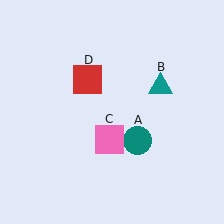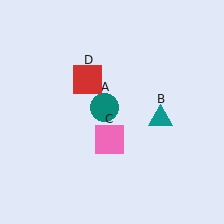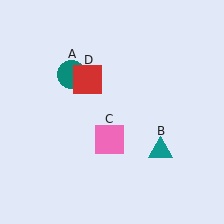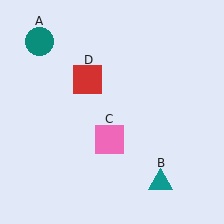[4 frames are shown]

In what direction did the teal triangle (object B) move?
The teal triangle (object B) moved down.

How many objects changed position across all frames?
2 objects changed position: teal circle (object A), teal triangle (object B).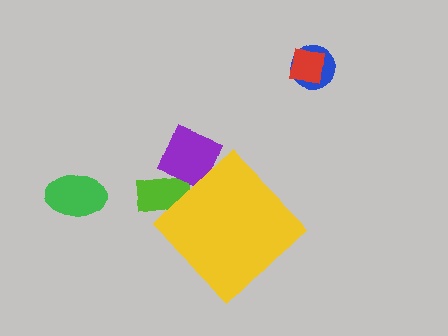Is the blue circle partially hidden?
No, the blue circle is fully visible.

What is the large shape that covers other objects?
A yellow diamond.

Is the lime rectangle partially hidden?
Yes, the lime rectangle is partially hidden behind the yellow diamond.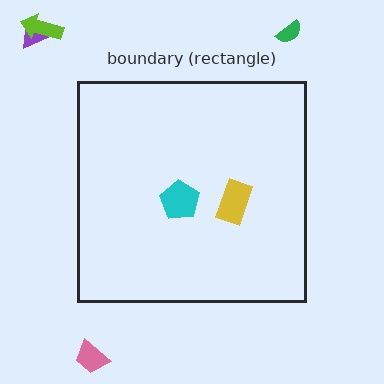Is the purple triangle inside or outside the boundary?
Outside.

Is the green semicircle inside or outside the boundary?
Outside.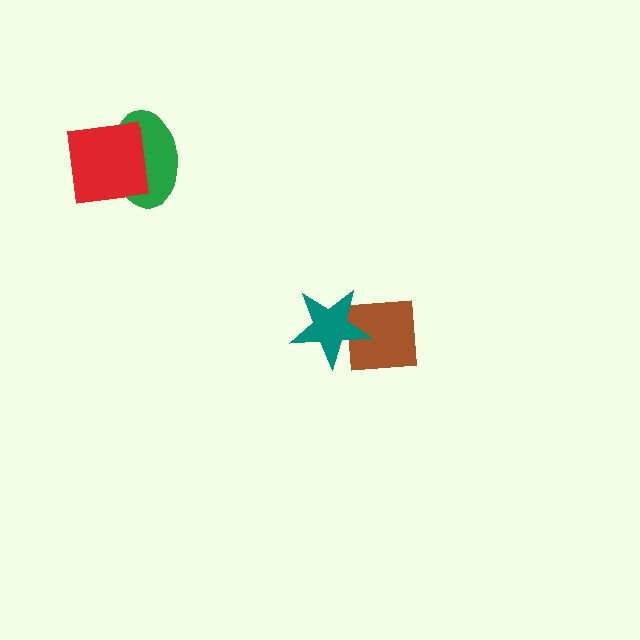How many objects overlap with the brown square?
1 object overlaps with the brown square.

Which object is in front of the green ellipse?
The red square is in front of the green ellipse.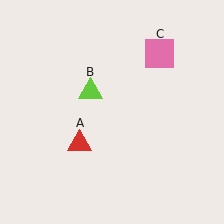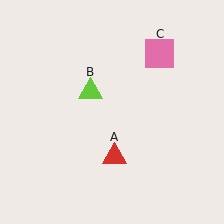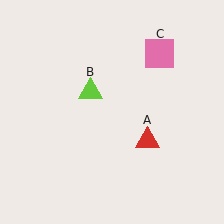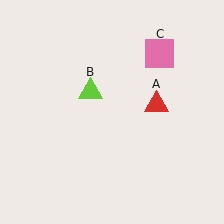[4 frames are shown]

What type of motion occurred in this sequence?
The red triangle (object A) rotated counterclockwise around the center of the scene.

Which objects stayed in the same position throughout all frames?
Lime triangle (object B) and pink square (object C) remained stationary.